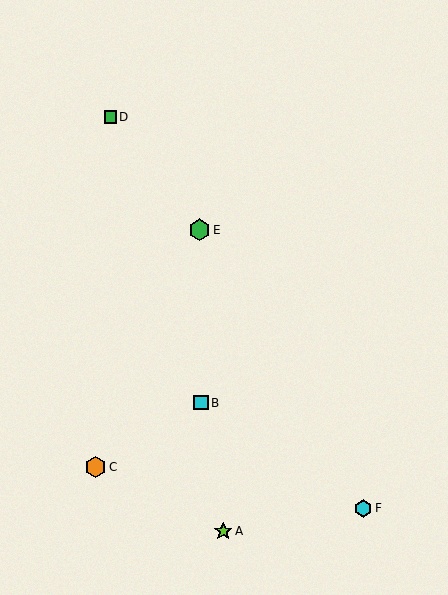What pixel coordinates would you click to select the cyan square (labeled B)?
Click at (201, 403) to select the cyan square B.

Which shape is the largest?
The orange hexagon (labeled C) is the largest.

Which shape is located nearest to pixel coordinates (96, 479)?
The orange hexagon (labeled C) at (96, 467) is nearest to that location.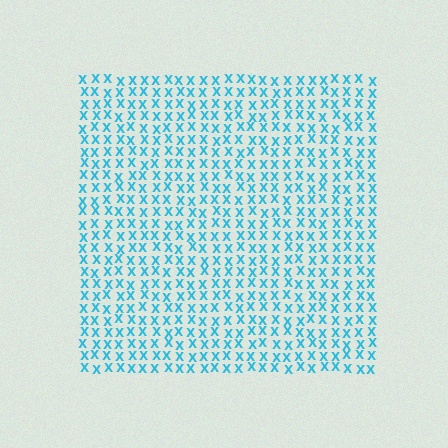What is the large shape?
The large shape is a square.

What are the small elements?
The small elements are letter X's.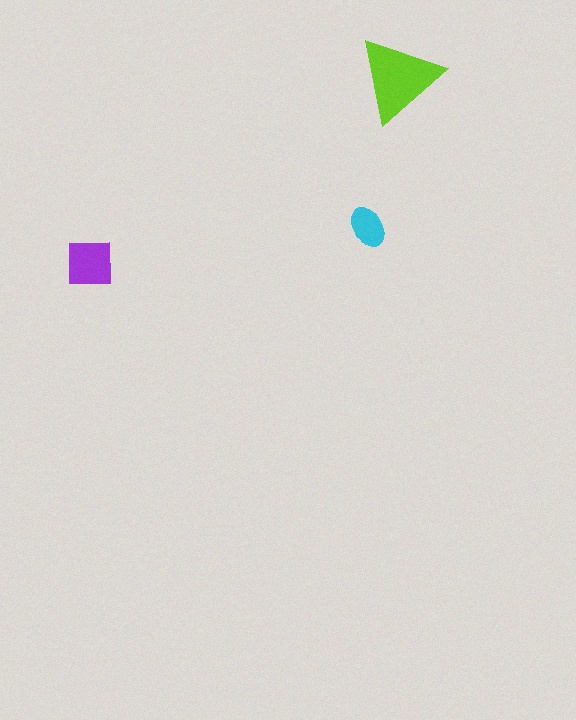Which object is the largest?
The lime triangle.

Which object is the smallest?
The cyan ellipse.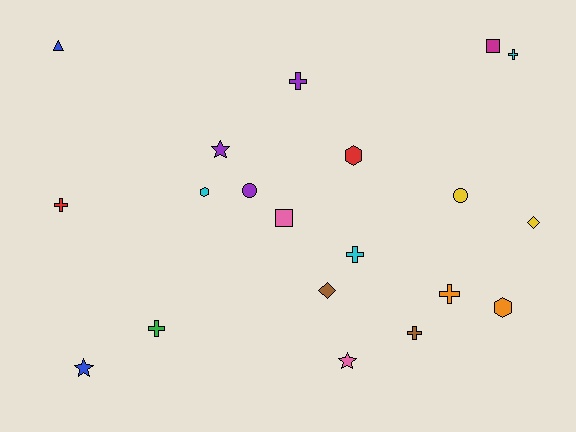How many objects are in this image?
There are 20 objects.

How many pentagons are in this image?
There are no pentagons.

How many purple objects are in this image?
There are 3 purple objects.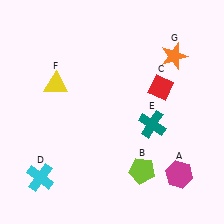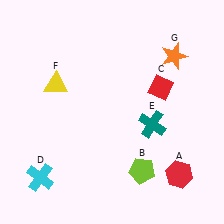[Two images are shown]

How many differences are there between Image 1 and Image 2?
There is 1 difference between the two images.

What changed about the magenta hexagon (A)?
In Image 1, A is magenta. In Image 2, it changed to red.